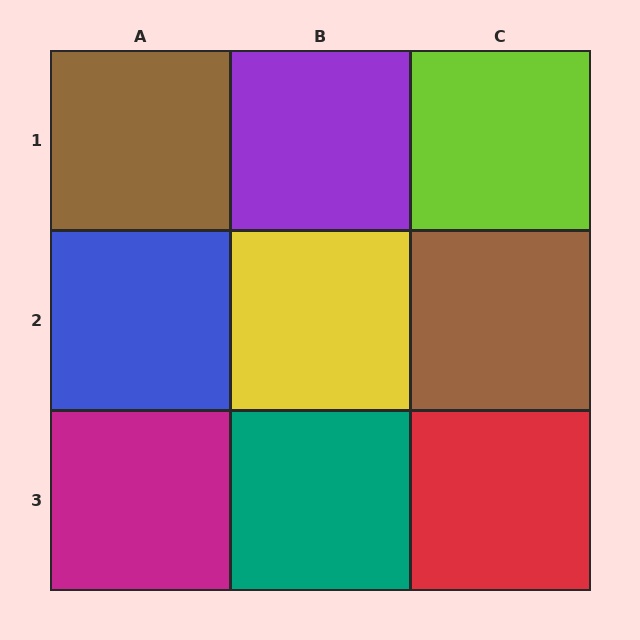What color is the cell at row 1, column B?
Purple.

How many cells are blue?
1 cell is blue.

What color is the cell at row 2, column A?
Blue.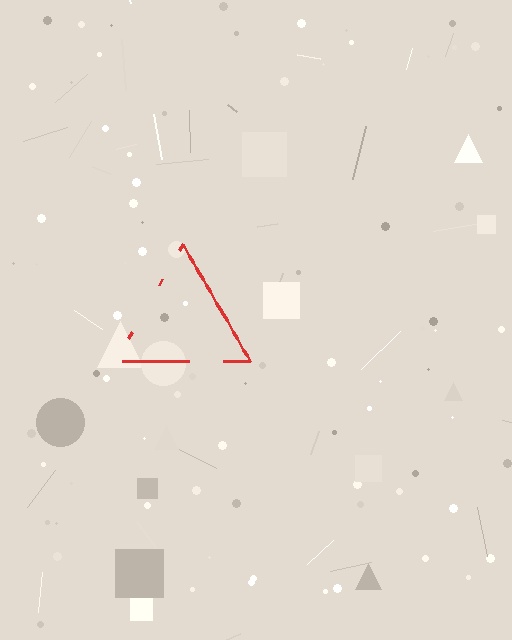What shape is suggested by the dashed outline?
The dashed outline suggests a triangle.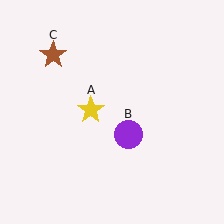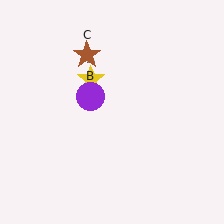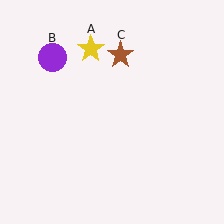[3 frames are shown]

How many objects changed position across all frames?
3 objects changed position: yellow star (object A), purple circle (object B), brown star (object C).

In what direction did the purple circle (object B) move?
The purple circle (object B) moved up and to the left.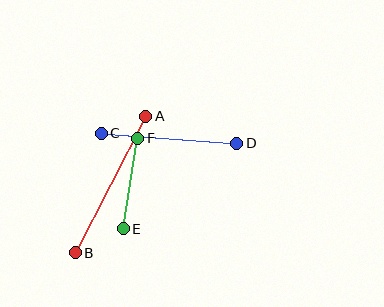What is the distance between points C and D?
The distance is approximately 136 pixels.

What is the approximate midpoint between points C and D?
The midpoint is at approximately (169, 138) pixels.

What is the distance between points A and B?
The distance is approximately 154 pixels.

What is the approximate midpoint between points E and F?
The midpoint is at approximately (131, 183) pixels.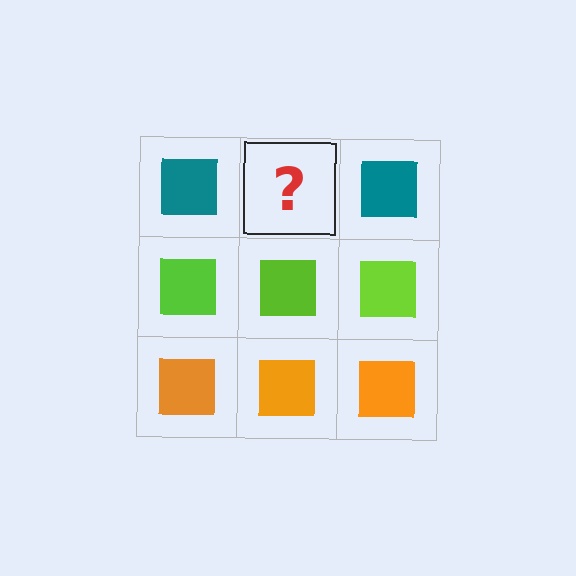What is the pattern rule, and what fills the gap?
The rule is that each row has a consistent color. The gap should be filled with a teal square.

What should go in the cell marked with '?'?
The missing cell should contain a teal square.